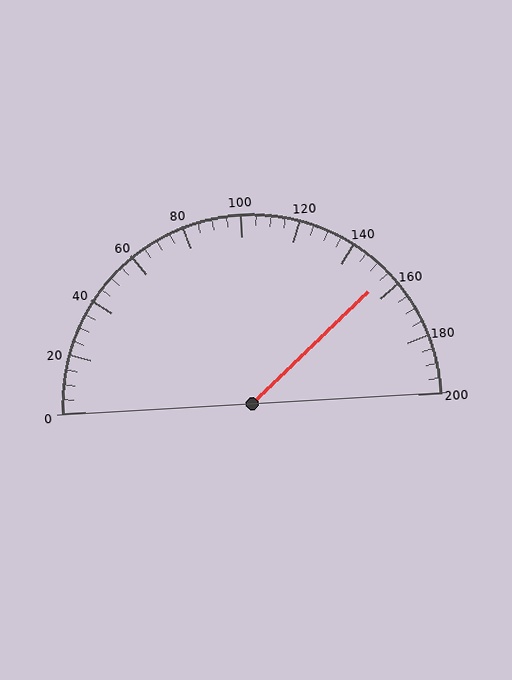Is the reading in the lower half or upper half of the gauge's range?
The reading is in the upper half of the range (0 to 200).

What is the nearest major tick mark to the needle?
The nearest major tick mark is 160.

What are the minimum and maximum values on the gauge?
The gauge ranges from 0 to 200.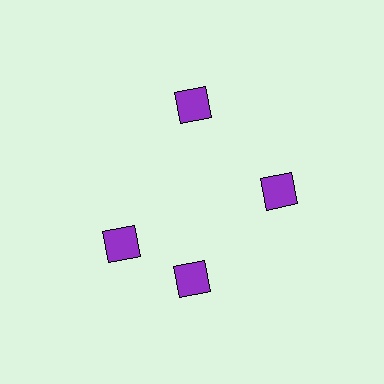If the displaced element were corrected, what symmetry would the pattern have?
It would have 4-fold rotational symmetry — the pattern would map onto itself every 90 degrees.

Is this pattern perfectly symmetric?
No. The 4 purple diamonds are arranged in a ring, but one element near the 9 o'clock position is rotated out of alignment along the ring, breaking the 4-fold rotational symmetry.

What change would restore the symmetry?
The symmetry would be restored by rotating it back into even spacing with its neighbors so that all 4 diamonds sit at equal angles and equal distance from the center.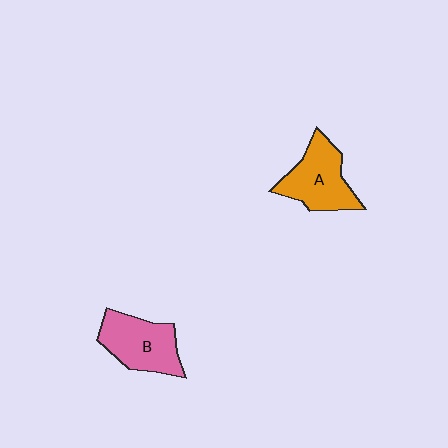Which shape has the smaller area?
Shape B (pink).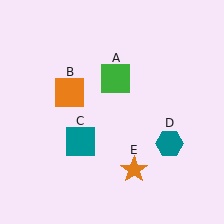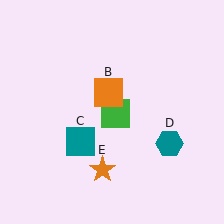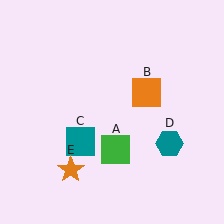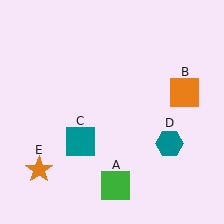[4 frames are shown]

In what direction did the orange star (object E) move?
The orange star (object E) moved left.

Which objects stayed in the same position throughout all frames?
Teal square (object C) and teal hexagon (object D) remained stationary.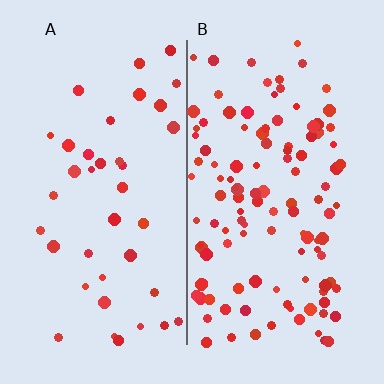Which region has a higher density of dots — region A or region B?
B (the right).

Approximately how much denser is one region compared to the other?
Approximately 3.0× — region B over region A.